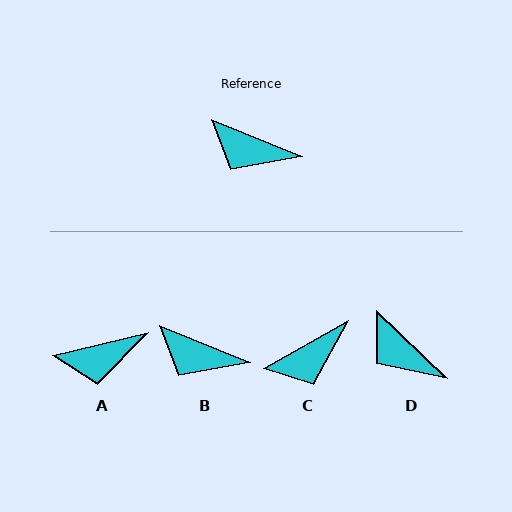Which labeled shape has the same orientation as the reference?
B.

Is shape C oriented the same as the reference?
No, it is off by about 51 degrees.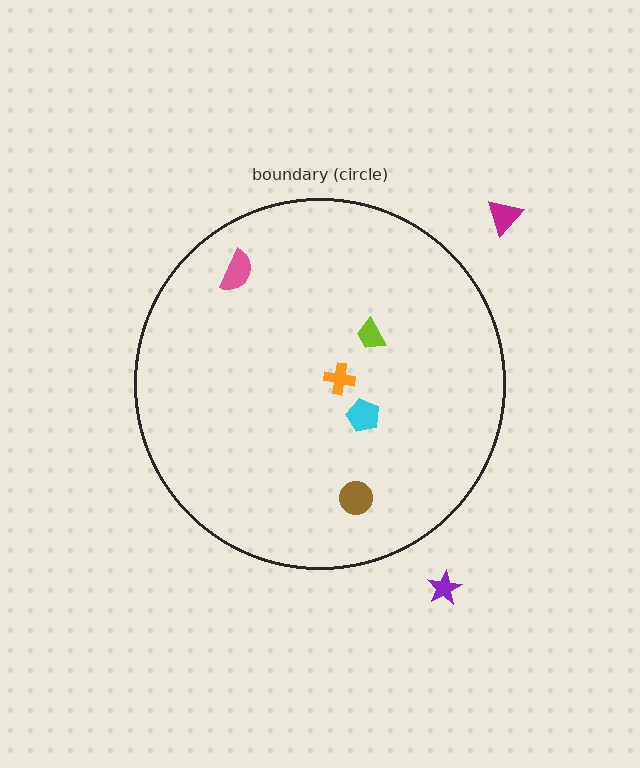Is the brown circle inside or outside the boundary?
Inside.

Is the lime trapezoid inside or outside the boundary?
Inside.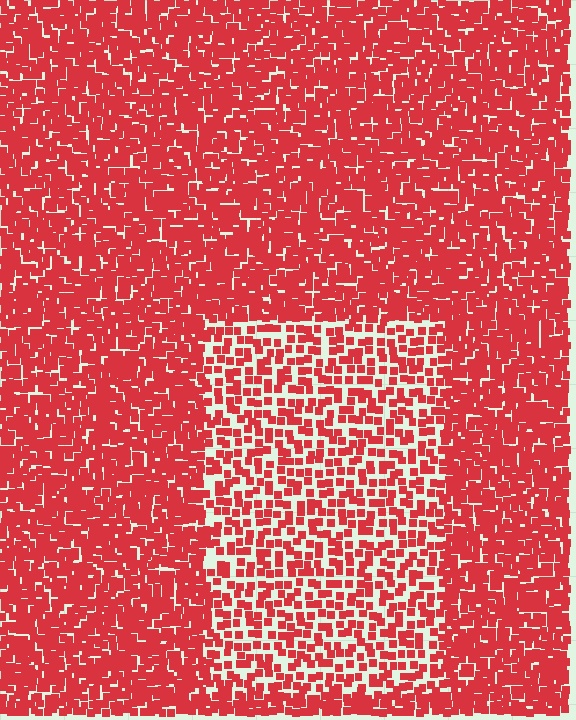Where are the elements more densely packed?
The elements are more densely packed outside the rectangle boundary.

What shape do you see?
I see a rectangle.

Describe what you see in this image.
The image contains small red elements arranged at two different densities. A rectangle-shaped region is visible where the elements are less densely packed than the surrounding area.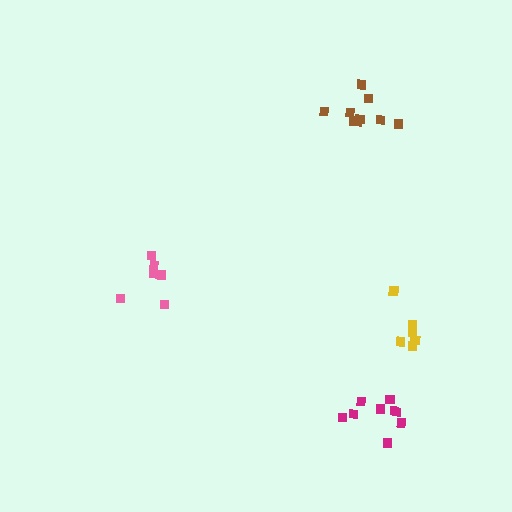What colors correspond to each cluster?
The clusters are colored: magenta, brown, pink, yellow.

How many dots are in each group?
Group 1: 9 dots, Group 2: 9 dots, Group 3: 6 dots, Group 4: 6 dots (30 total).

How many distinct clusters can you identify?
There are 4 distinct clusters.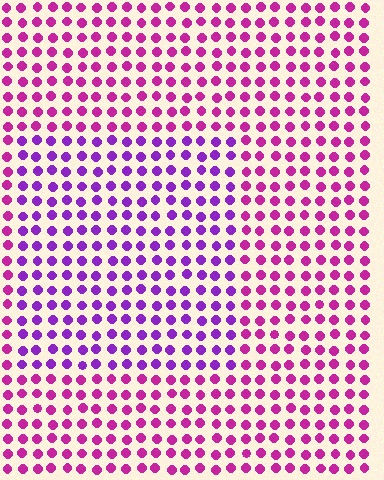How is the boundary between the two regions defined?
The boundary is defined purely by a slight shift in hue (about 35 degrees). Spacing, size, and orientation are identical on both sides.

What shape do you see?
I see a rectangle.